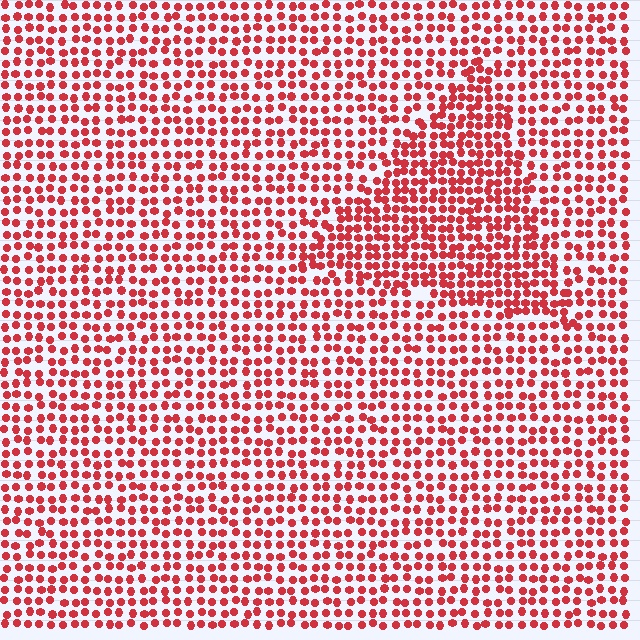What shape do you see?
I see a triangle.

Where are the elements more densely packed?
The elements are more densely packed inside the triangle boundary.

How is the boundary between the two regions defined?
The boundary is defined by a change in element density (approximately 1.5x ratio). All elements are the same color, size, and shape.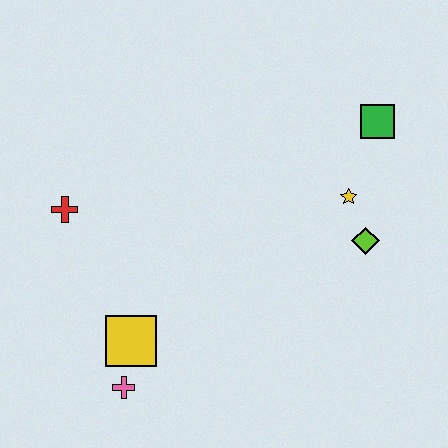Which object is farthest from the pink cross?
The green square is farthest from the pink cross.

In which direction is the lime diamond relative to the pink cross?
The lime diamond is to the right of the pink cross.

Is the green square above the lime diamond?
Yes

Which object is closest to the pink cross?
The yellow square is closest to the pink cross.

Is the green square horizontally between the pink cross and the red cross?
No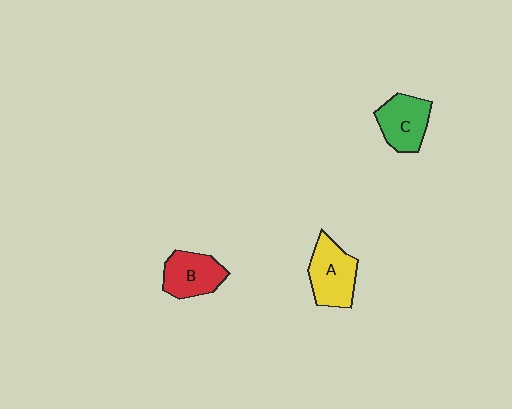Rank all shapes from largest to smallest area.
From largest to smallest: A (yellow), C (green), B (red).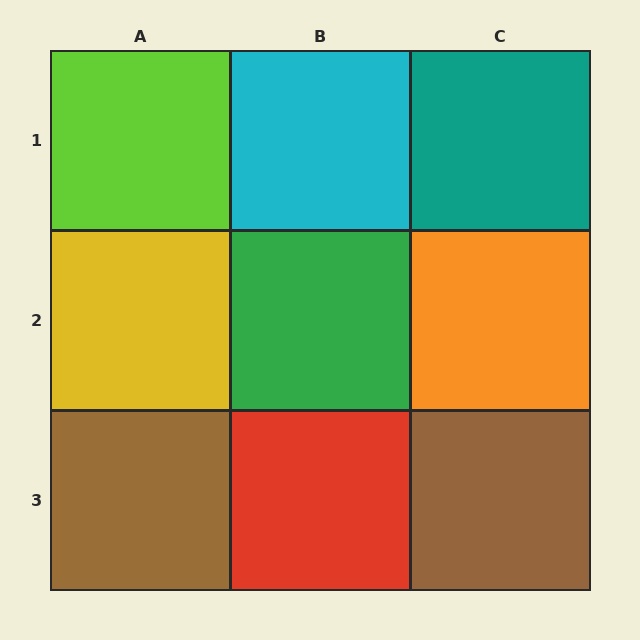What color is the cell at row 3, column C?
Brown.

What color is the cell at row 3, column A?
Brown.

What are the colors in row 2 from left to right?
Yellow, green, orange.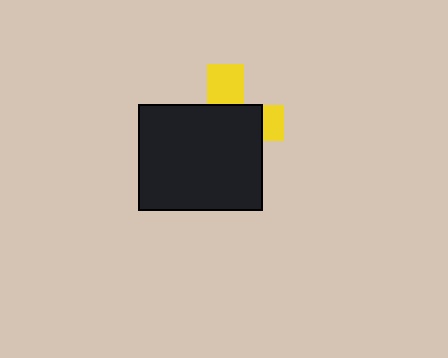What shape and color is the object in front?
The object in front is a black rectangle.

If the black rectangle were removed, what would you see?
You would see the complete yellow cross.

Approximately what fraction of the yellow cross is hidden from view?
Roughly 70% of the yellow cross is hidden behind the black rectangle.